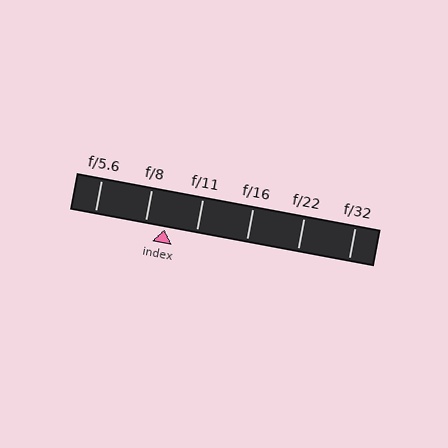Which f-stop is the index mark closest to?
The index mark is closest to f/8.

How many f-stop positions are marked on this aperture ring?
There are 6 f-stop positions marked.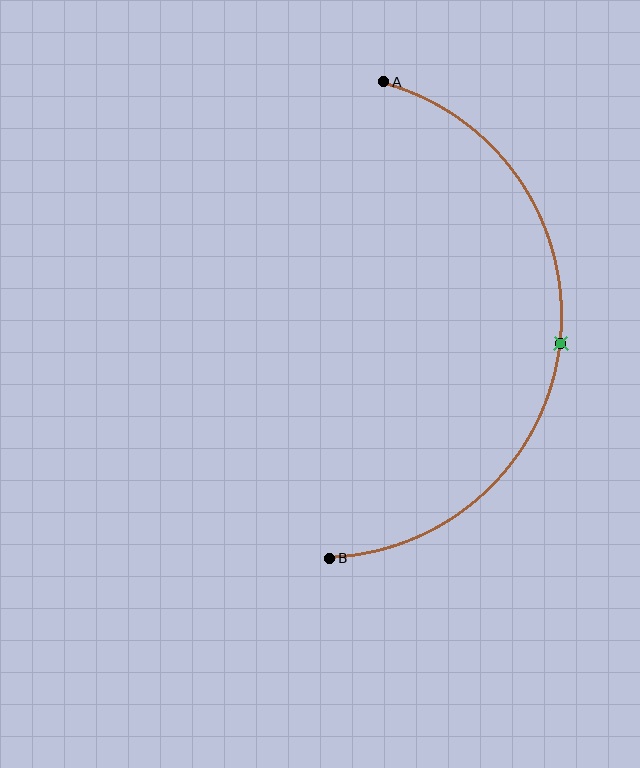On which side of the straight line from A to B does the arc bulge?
The arc bulges to the right of the straight line connecting A and B.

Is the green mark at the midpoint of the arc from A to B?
Yes. The green mark lies on the arc at equal arc-length from both A and B — it is the arc midpoint.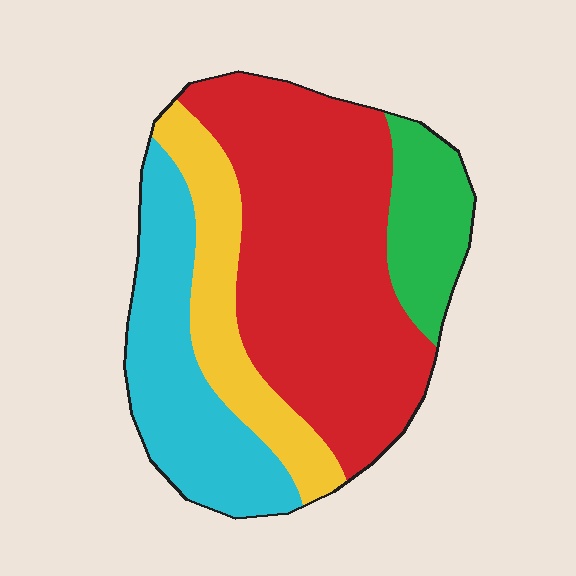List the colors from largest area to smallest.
From largest to smallest: red, cyan, yellow, green.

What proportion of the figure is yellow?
Yellow covers roughly 15% of the figure.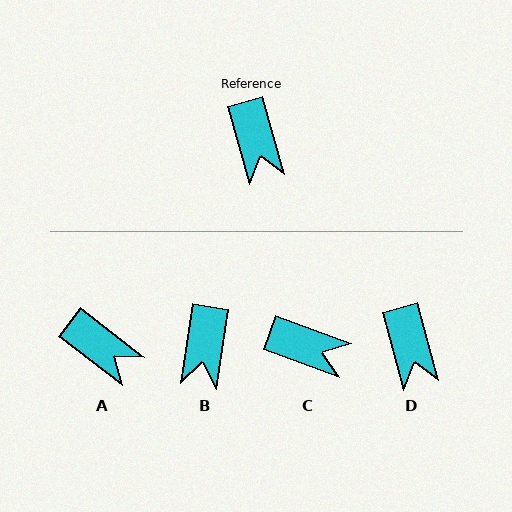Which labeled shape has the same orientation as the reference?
D.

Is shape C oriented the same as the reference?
No, it is off by about 54 degrees.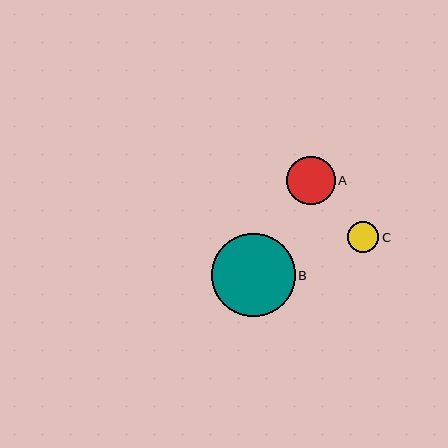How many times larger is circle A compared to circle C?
Circle A is approximately 1.6 times the size of circle C.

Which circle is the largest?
Circle B is the largest with a size of approximately 84 pixels.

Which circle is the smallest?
Circle C is the smallest with a size of approximately 31 pixels.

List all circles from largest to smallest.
From largest to smallest: B, A, C.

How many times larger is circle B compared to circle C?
Circle B is approximately 2.7 times the size of circle C.